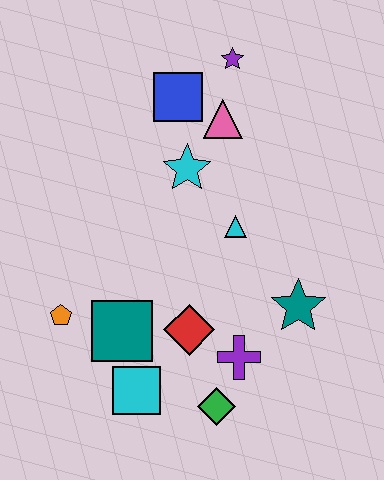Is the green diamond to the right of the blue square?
Yes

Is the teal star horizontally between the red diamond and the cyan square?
No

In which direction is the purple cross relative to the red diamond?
The purple cross is to the right of the red diamond.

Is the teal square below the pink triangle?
Yes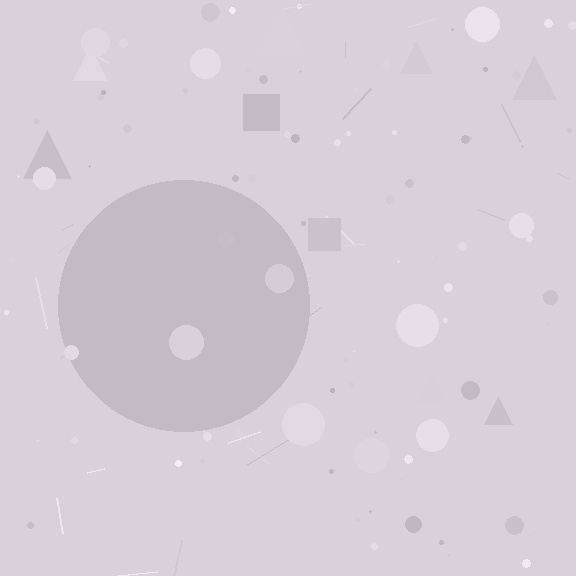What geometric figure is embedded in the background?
A circle is embedded in the background.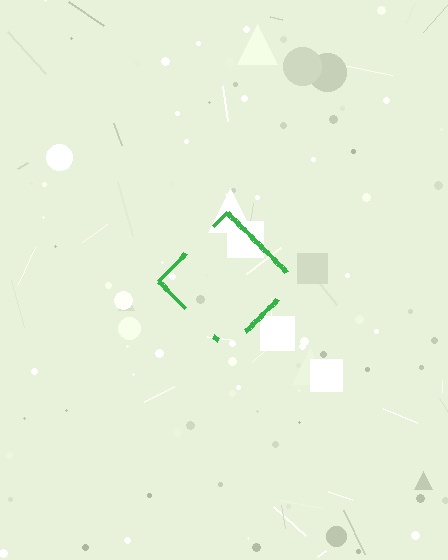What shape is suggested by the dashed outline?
The dashed outline suggests a diamond.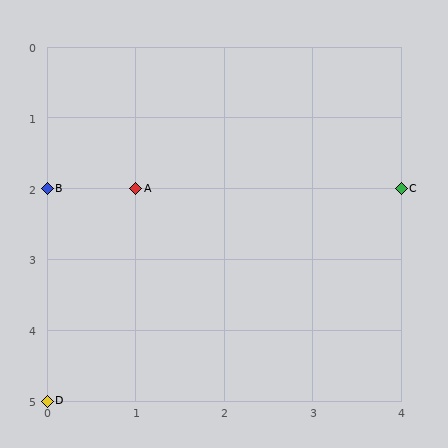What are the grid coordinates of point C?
Point C is at grid coordinates (4, 2).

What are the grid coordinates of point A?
Point A is at grid coordinates (1, 2).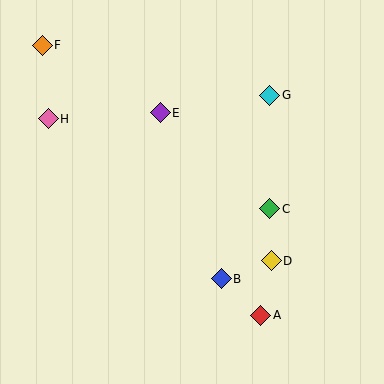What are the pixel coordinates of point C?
Point C is at (270, 209).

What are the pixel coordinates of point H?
Point H is at (48, 119).